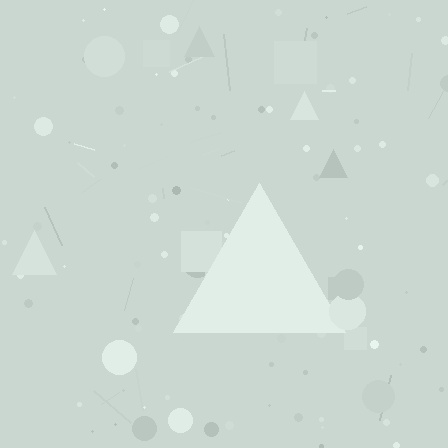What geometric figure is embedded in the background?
A triangle is embedded in the background.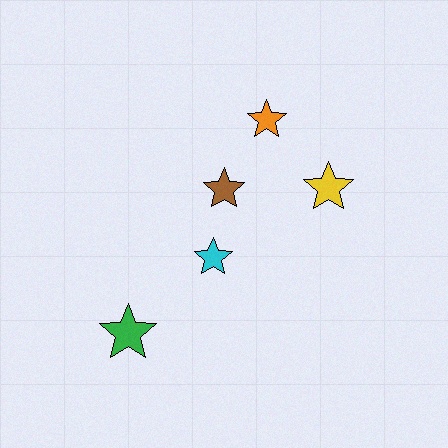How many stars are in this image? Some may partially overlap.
There are 5 stars.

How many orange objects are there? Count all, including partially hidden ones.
There is 1 orange object.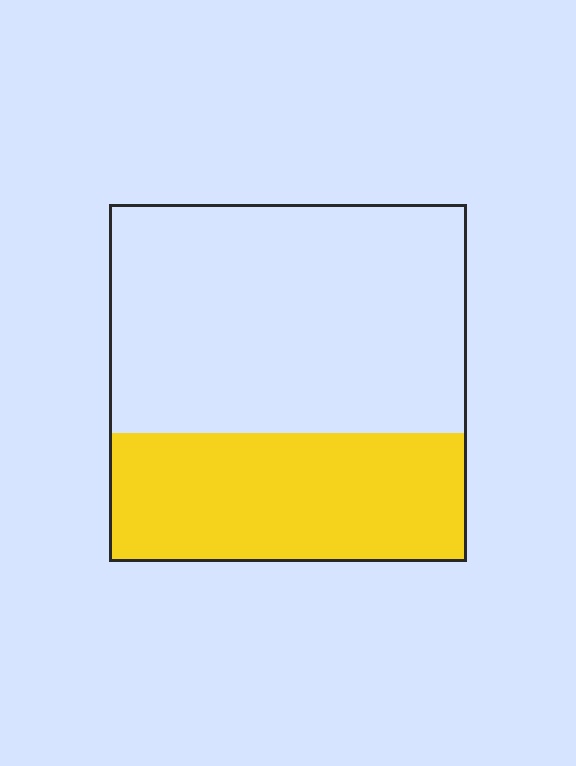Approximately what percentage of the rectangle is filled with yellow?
Approximately 35%.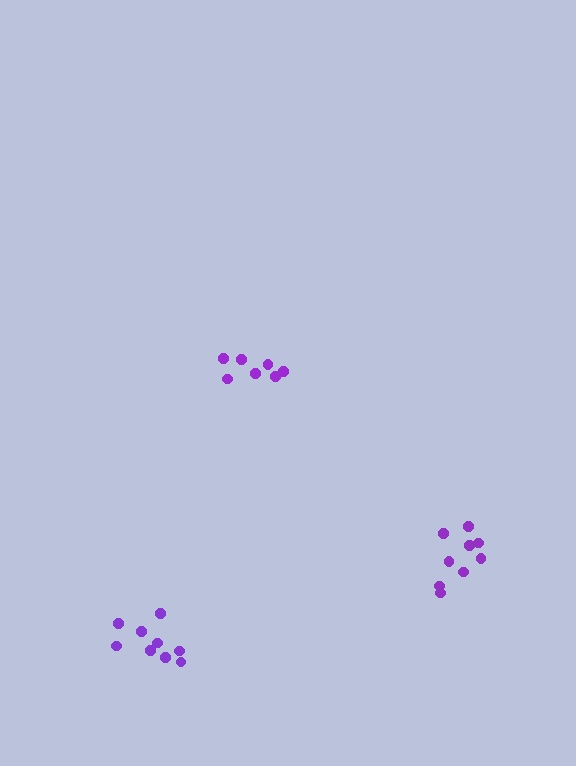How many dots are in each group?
Group 1: 7 dots, Group 2: 9 dots, Group 3: 9 dots (25 total).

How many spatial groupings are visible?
There are 3 spatial groupings.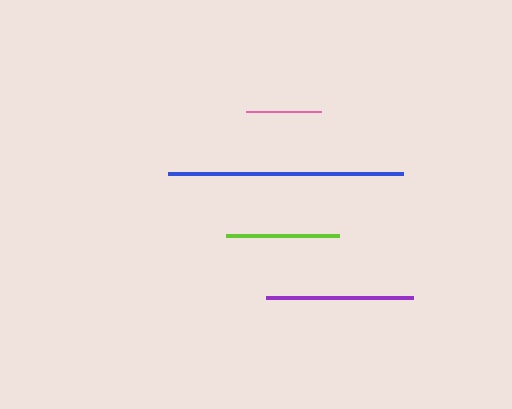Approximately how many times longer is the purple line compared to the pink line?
The purple line is approximately 1.9 times the length of the pink line.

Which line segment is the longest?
The blue line is the longest at approximately 235 pixels.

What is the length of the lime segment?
The lime segment is approximately 112 pixels long.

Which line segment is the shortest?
The pink line is the shortest at approximately 75 pixels.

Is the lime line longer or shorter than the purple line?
The purple line is longer than the lime line.